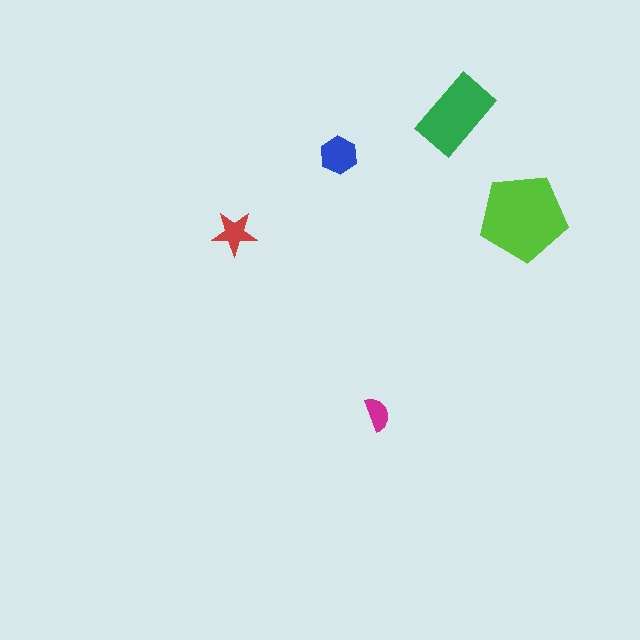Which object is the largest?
The lime pentagon.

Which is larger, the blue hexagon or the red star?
The blue hexagon.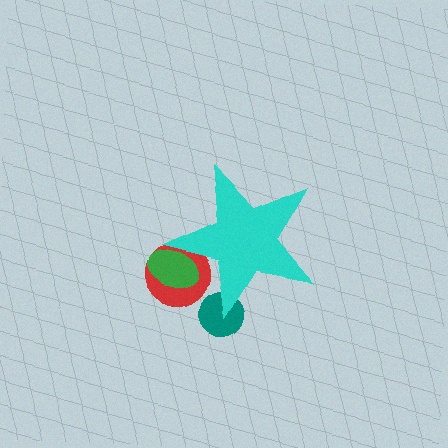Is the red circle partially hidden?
Yes, the red circle is partially hidden behind the cyan star.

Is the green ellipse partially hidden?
Yes, the green ellipse is partially hidden behind the cyan star.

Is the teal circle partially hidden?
Yes, the teal circle is partially hidden behind the cyan star.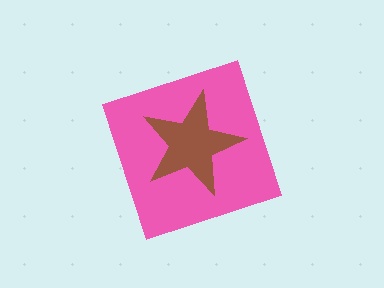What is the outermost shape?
The pink diamond.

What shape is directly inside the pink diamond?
The brown star.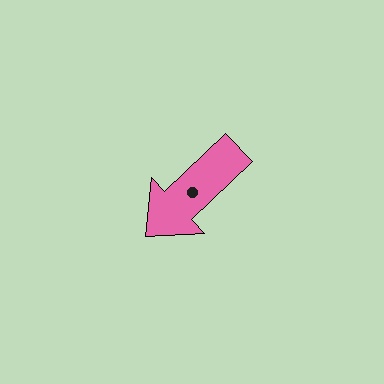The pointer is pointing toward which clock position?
Roughly 8 o'clock.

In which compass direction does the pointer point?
Southwest.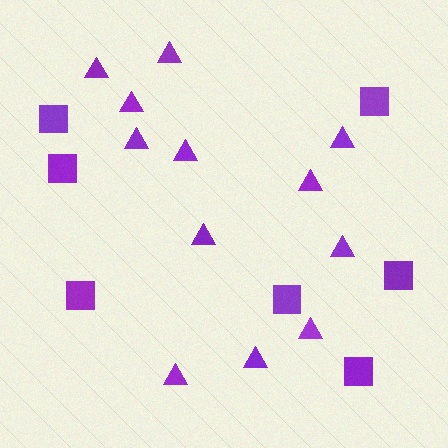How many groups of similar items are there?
There are 2 groups: one group of squares (7) and one group of triangles (12).